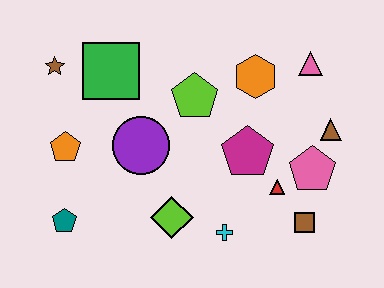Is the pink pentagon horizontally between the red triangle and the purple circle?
No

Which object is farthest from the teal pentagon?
The pink triangle is farthest from the teal pentagon.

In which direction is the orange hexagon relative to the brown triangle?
The orange hexagon is to the left of the brown triangle.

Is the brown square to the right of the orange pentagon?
Yes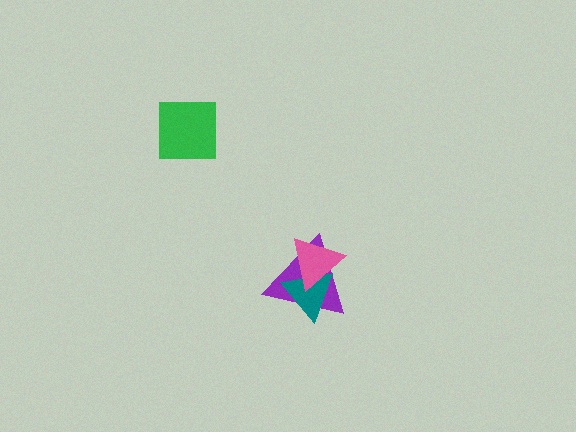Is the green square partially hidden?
No, no other shape covers it.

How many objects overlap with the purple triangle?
2 objects overlap with the purple triangle.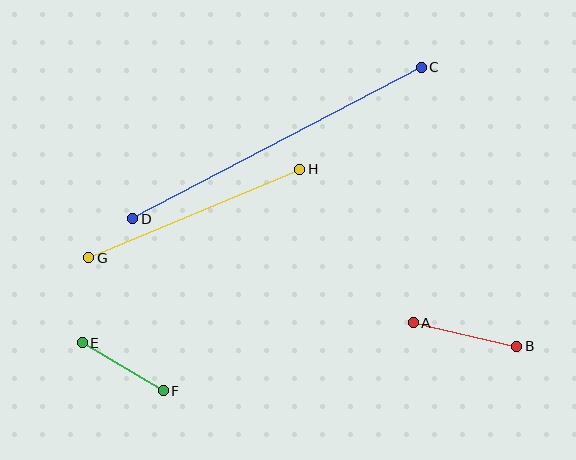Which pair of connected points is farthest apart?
Points C and D are farthest apart.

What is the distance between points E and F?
The distance is approximately 94 pixels.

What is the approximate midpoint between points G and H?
The midpoint is at approximately (194, 214) pixels.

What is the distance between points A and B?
The distance is approximately 107 pixels.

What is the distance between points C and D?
The distance is approximately 326 pixels.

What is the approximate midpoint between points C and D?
The midpoint is at approximately (277, 143) pixels.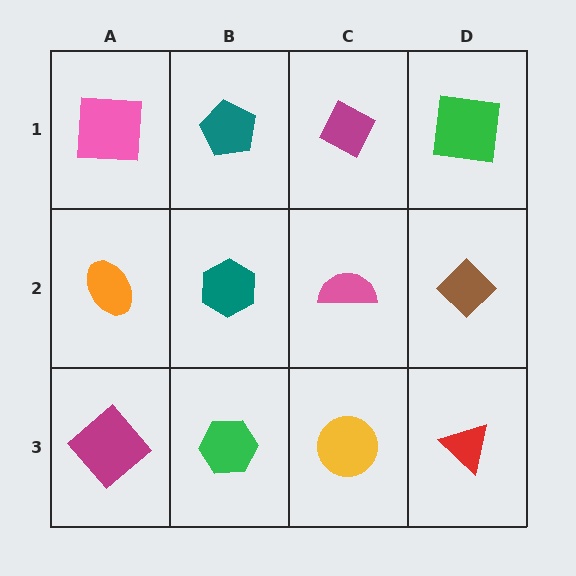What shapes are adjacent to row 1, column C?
A pink semicircle (row 2, column C), a teal pentagon (row 1, column B), a green square (row 1, column D).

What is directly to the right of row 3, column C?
A red triangle.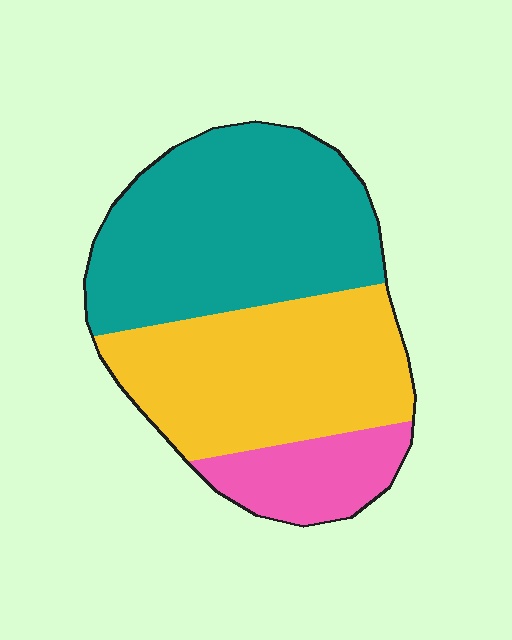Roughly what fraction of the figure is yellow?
Yellow takes up between a third and a half of the figure.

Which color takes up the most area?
Teal, at roughly 45%.